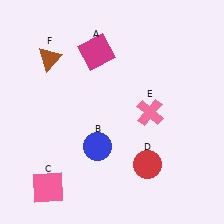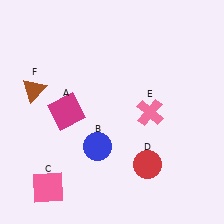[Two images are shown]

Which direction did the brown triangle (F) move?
The brown triangle (F) moved down.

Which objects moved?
The objects that moved are: the magenta square (A), the brown triangle (F).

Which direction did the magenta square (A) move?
The magenta square (A) moved down.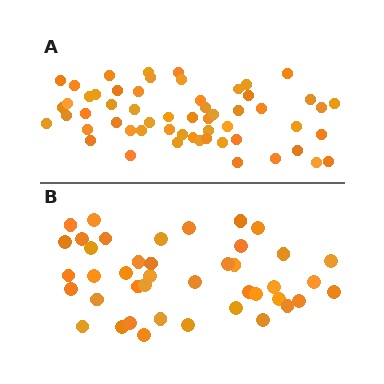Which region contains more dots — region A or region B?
Region A (the top region) has more dots.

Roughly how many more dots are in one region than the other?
Region A has approximately 15 more dots than region B.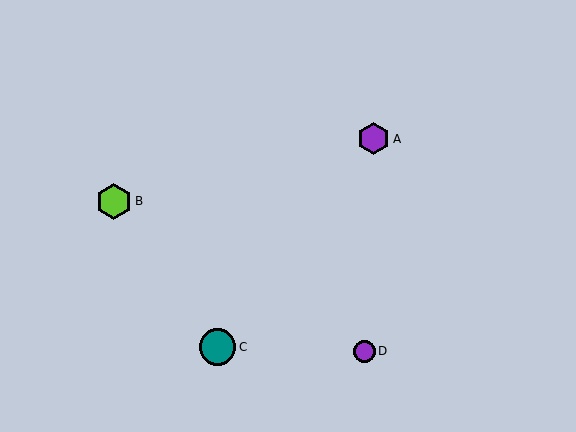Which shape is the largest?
The teal circle (labeled C) is the largest.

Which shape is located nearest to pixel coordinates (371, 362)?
The purple circle (labeled D) at (364, 351) is nearest to that location.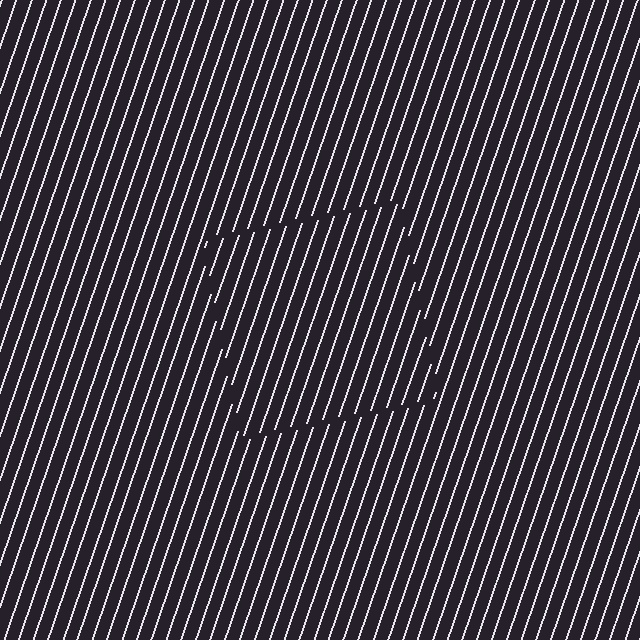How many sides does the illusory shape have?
4 sides — the line-ends trace a square.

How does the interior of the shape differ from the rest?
The interior of the shape contains the same grating, shifted by half a period — the contour is defined by the phase discontinuity where line-ends from the inner and outer gratings abut.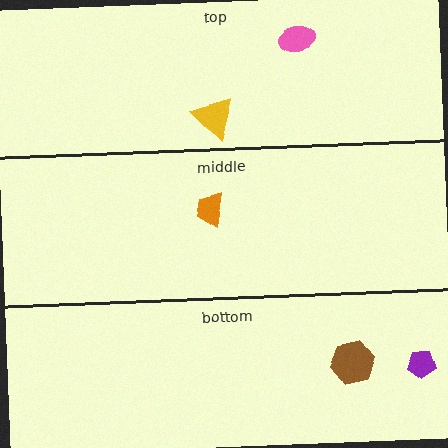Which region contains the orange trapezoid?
The middle region.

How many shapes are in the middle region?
1.